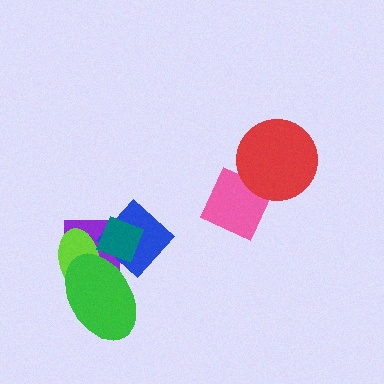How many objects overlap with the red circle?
1 object overlaps with the red circle.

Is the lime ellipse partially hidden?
Yes, it is partially covered by another shape.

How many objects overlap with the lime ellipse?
4 objects overlap with the lime ellipse.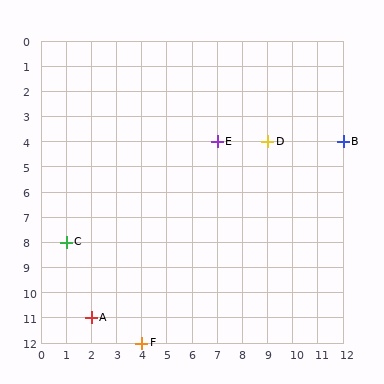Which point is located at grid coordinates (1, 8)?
Point C is at (1, 8).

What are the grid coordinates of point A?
Point A is at grid coordinates (2, 11).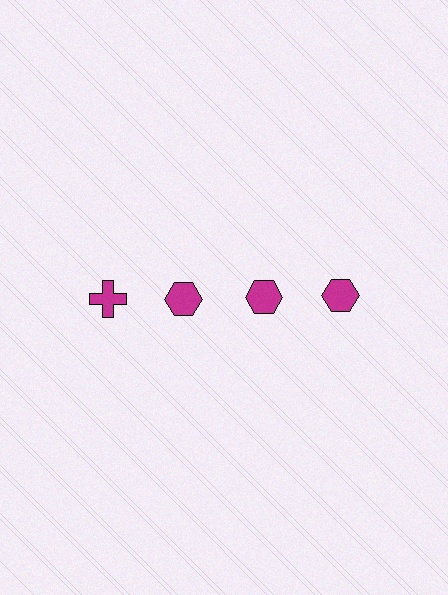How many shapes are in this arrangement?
There are 4 shapes arranged in a grid pattern.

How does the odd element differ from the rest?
It has a different shape: cross instead of hexagon.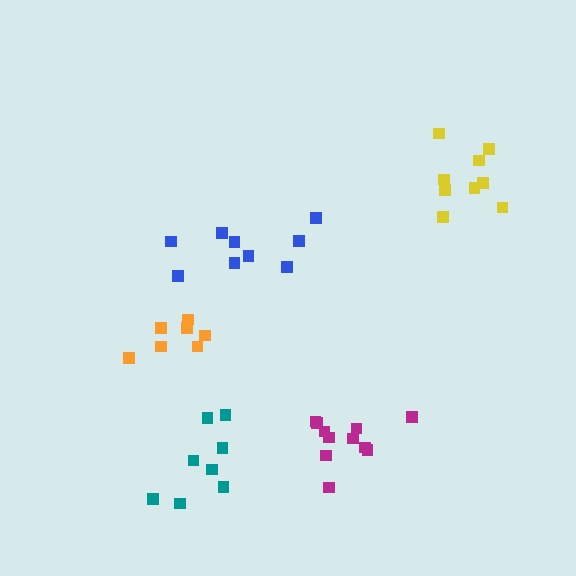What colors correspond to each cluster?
The clusters are colored: magenta, yellow, teal, blue, orange.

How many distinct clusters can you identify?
There are 5 distinct clusters.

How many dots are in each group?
Group 1: 11 dots, Group 2: 9 dots, Group 3: 8 dots, Group 4: 9 dots, Group 5: 7 dots (44 total).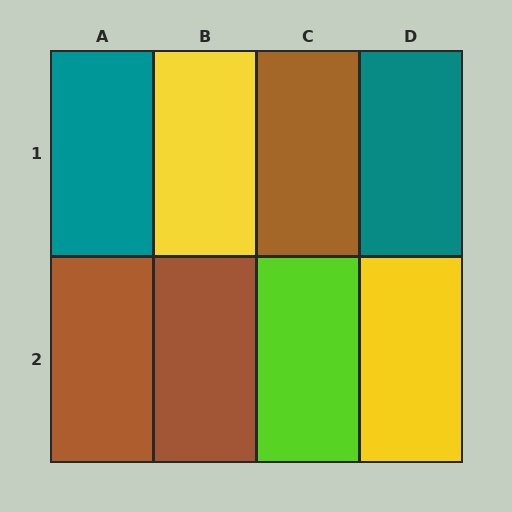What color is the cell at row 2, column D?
Yellow.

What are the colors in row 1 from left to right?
Teal, yellow, brown, teal.